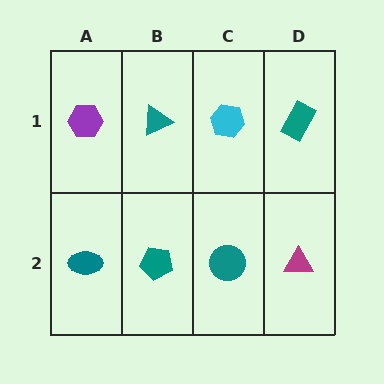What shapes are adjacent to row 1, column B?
A teal pentagon (row 2, column B), a purple hexagon (row 1, column A), a cyan hexagon (row 1, column C).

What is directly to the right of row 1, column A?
A teal triangle.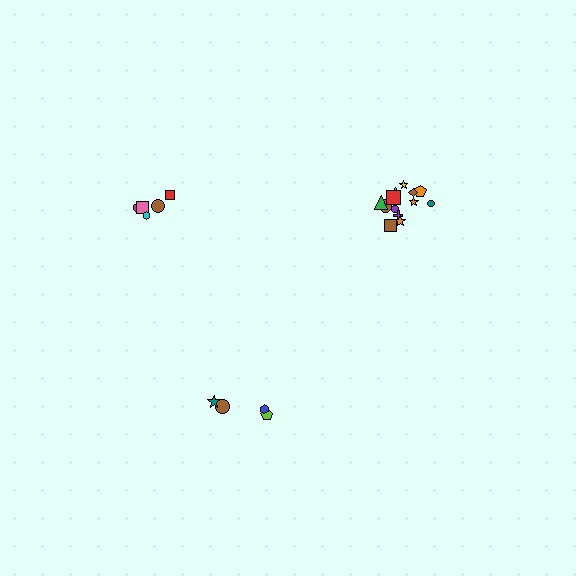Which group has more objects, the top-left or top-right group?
The top-right group.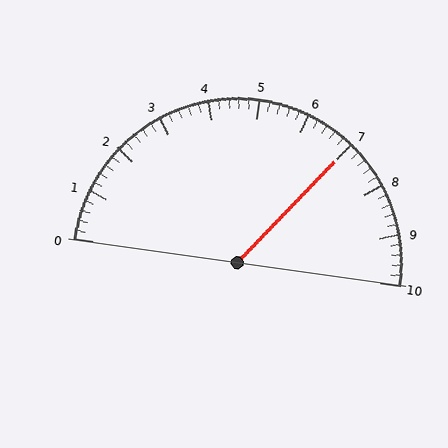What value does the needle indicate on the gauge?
The needle indicates approximately 7.0.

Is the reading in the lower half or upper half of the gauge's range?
The reading is in the upper half of the range (0 to 10).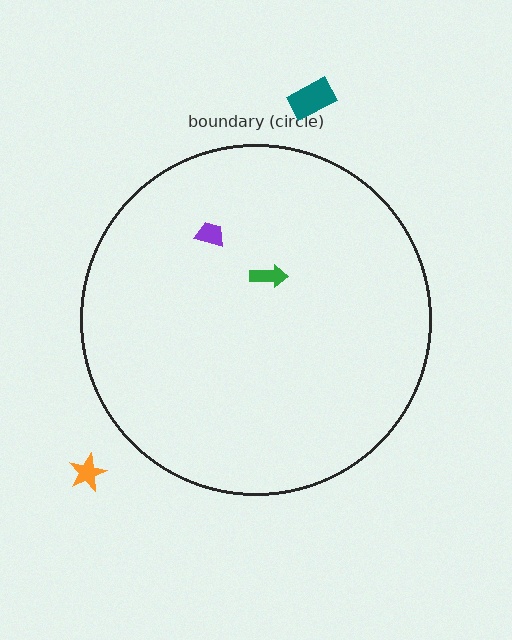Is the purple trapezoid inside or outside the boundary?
Inside.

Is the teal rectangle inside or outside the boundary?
Outside.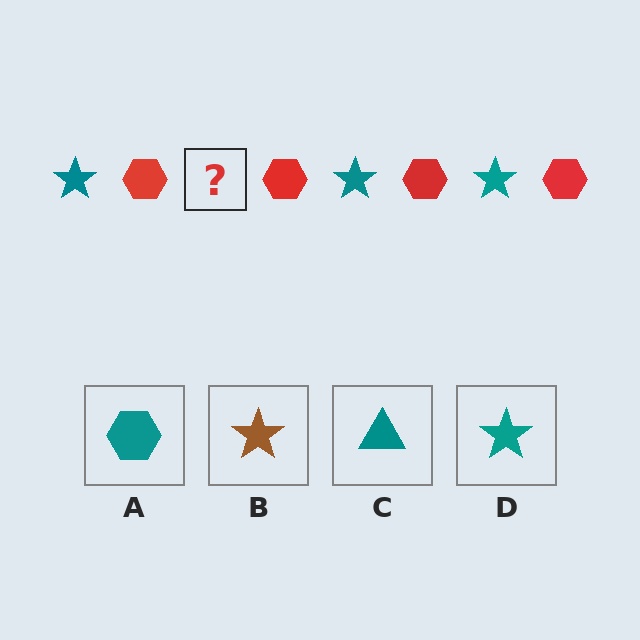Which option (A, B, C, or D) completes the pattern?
D.